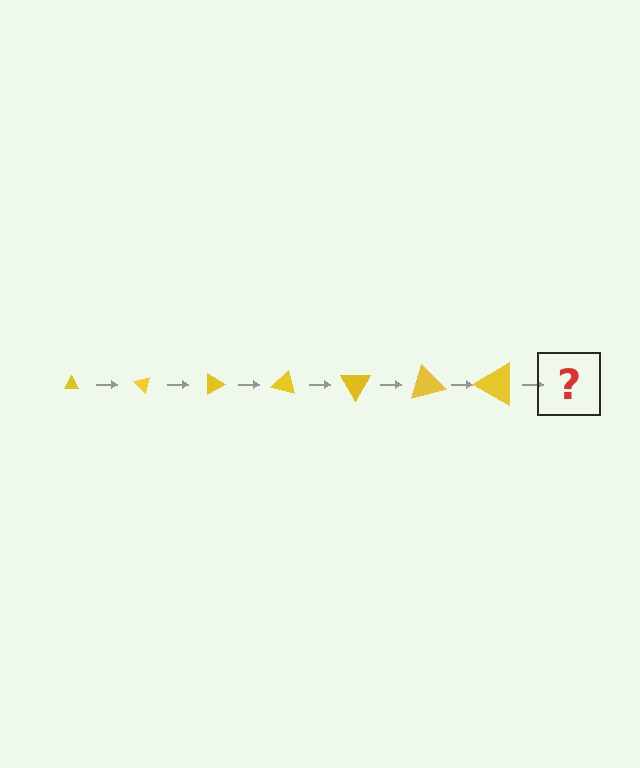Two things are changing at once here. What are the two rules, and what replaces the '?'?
The two rules are that the triangle grows larger each step and it rotates 45 degrees each step. The '?' should be a triangle, larger than the previous one and rotated 315 degrees from the start.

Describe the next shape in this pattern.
It should be a triangle, larger than the previous one and rotated 315 degrees from the start.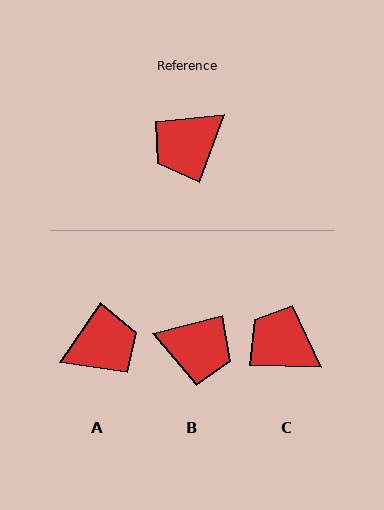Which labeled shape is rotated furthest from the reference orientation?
A, about 165 degrees away.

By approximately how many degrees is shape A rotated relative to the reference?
Approximately 165 degrees counter-clockwise.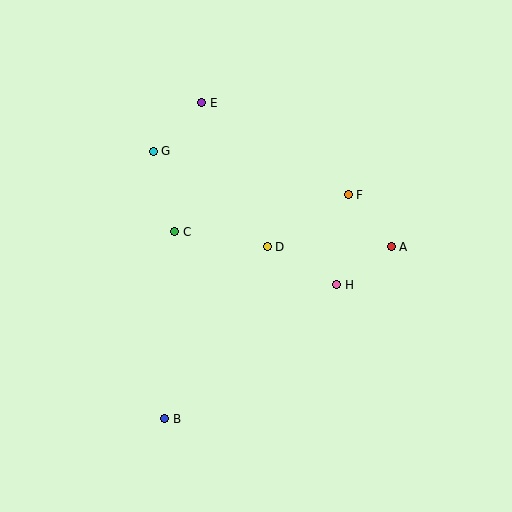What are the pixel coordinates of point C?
Point C is at (175, 232).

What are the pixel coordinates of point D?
Point D is at (267, 247).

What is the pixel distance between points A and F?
The distance between A and F is 68 pixels.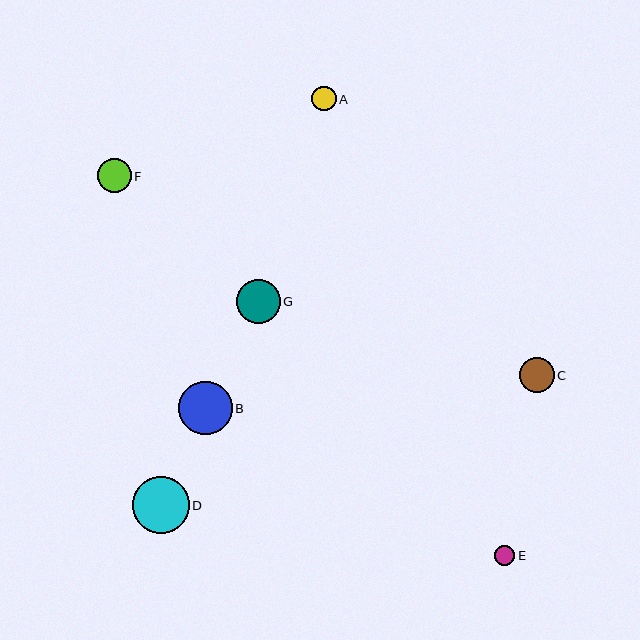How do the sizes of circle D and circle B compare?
Circle D and circle B are approximately the same size.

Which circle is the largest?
Circle D is the largest with a size of approximately 57 pixels.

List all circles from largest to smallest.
From largest to smallest: D, B, G, C, F, A, E.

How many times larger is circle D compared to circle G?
Circle D is approximately 1.3 times the size of circle G.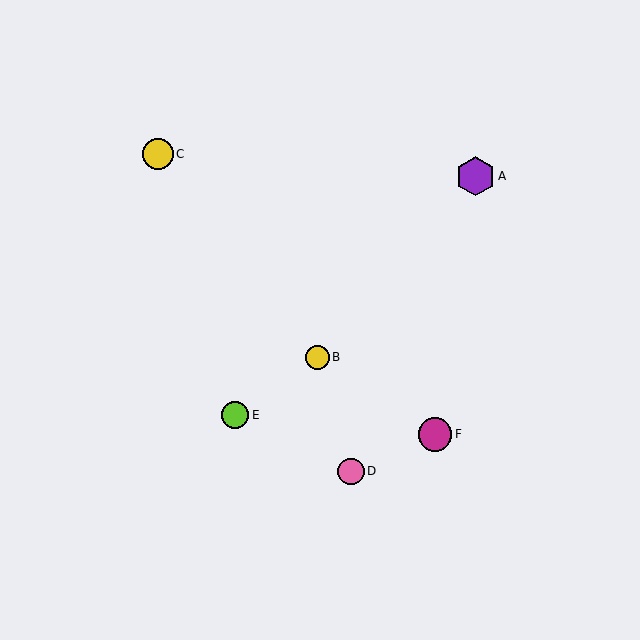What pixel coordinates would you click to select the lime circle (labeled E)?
Click at (235, 415) to select the lime circle E.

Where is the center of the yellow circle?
The center of the yellow circle is at (158, 154).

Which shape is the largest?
The purple hexagon (labeled A) is the largest.